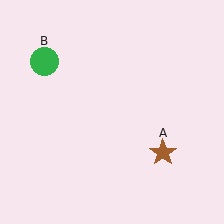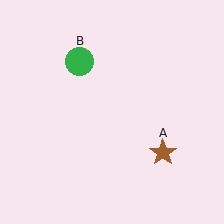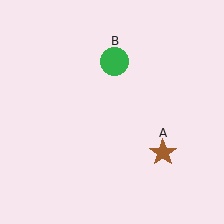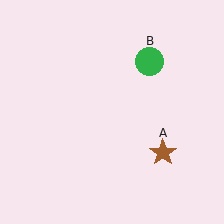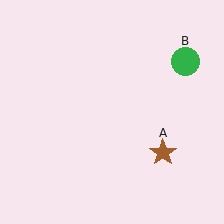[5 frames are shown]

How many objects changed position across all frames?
1 object changed position: green circle (object B).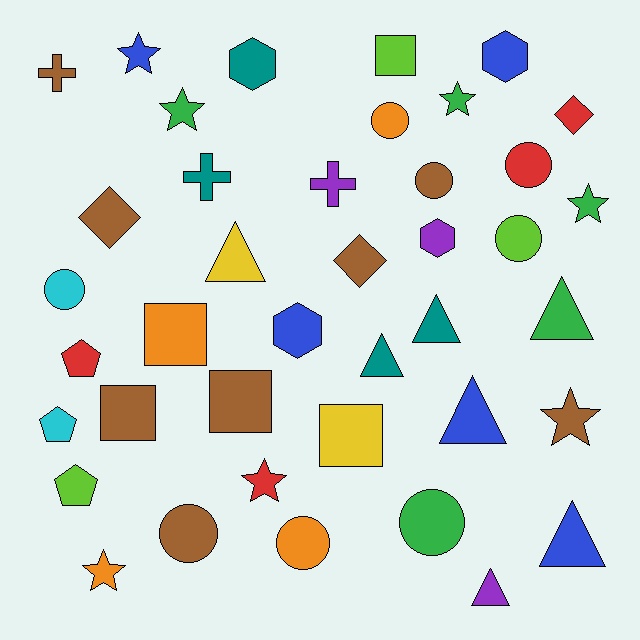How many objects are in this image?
There are 40 objects.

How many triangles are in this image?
There are 7 triangles.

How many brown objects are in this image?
There are 8 brown objects.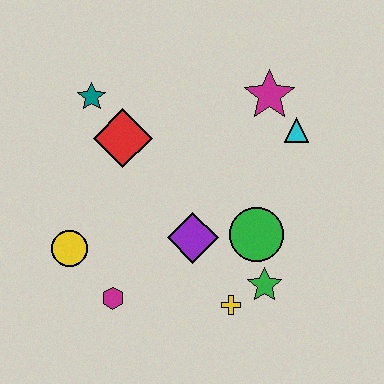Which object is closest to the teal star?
The red diamond is closest to the teal star.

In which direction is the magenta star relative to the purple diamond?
The magenta star is above the purple diamond.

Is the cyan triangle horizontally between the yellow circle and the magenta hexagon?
No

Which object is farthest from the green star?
The teal star is farthest from the green star.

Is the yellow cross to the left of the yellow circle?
No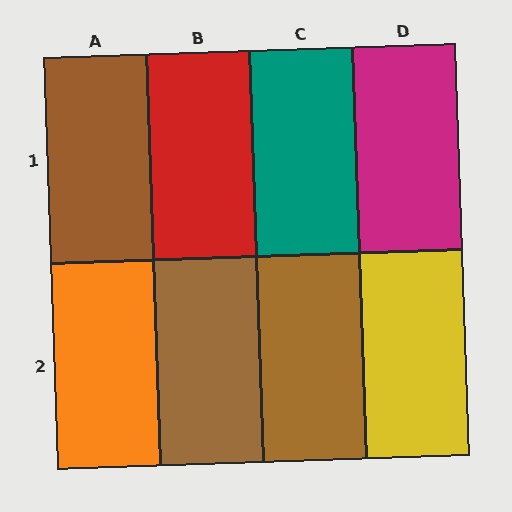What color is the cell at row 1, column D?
Magenta.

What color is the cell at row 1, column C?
Teal.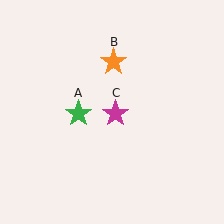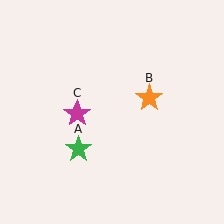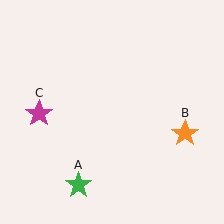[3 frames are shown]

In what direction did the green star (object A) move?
The green star (object A) moved down.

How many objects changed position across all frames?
3 objects changed position: green star (object A), orange star (object B), magenta star (object C).